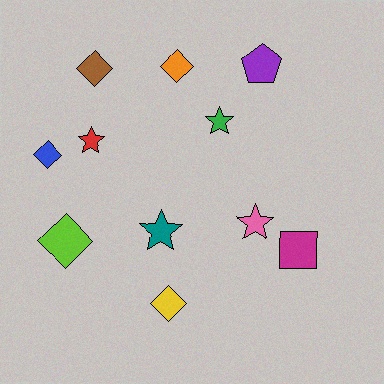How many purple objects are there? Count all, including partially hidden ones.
There is 1 purple object.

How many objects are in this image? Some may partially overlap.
There are 11 objects.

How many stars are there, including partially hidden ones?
There are 4 stars.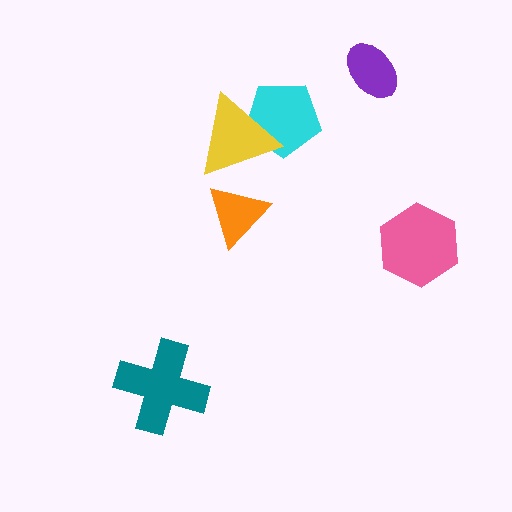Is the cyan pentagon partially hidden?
Yes, it is partially covered by another shape.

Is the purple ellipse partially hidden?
No, no other shape covers it.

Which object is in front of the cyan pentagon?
The yellow triangle is in front of the cyan pentagon.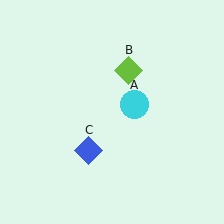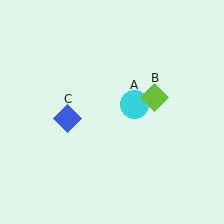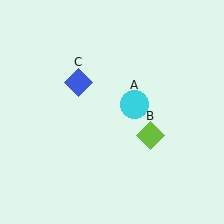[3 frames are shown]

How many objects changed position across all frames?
2 objects changed position: lime diamond (object B), blue diamond (object C).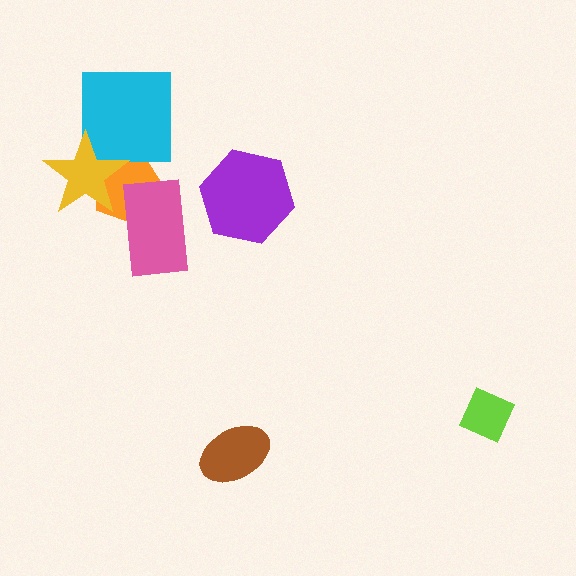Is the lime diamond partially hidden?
No, no other shape covers it.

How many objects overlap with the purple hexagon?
0 objects overlap with the purple hexagon.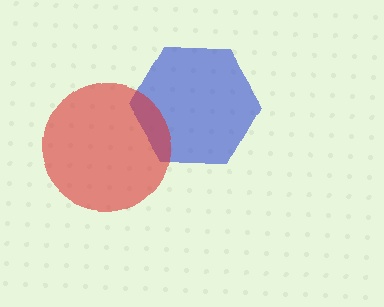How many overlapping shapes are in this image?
There are 2 overlapping shapes in the image.